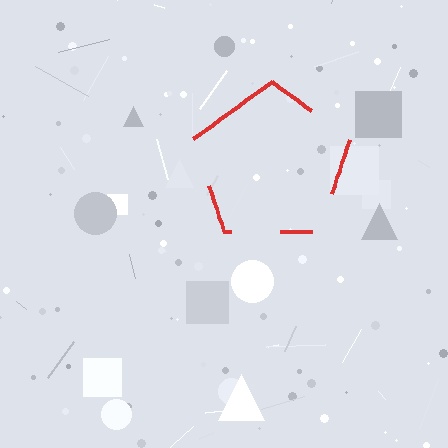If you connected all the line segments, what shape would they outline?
They would outline a pentagon.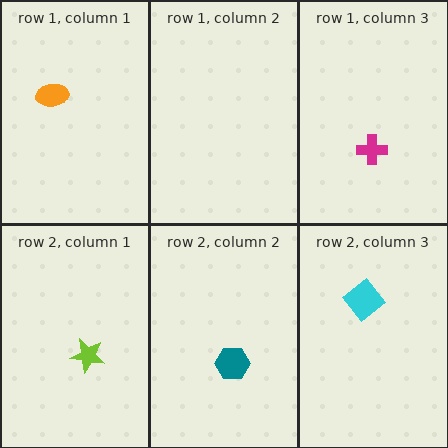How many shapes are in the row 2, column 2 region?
1.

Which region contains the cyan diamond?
The row 2, column 3 region.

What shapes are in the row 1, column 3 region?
The magenta cross.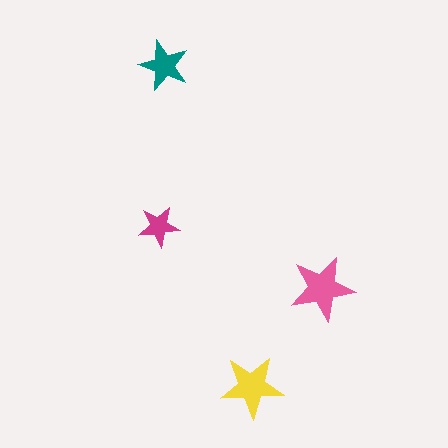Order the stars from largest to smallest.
the pink one, the yellow one, the teal one, the magenta one.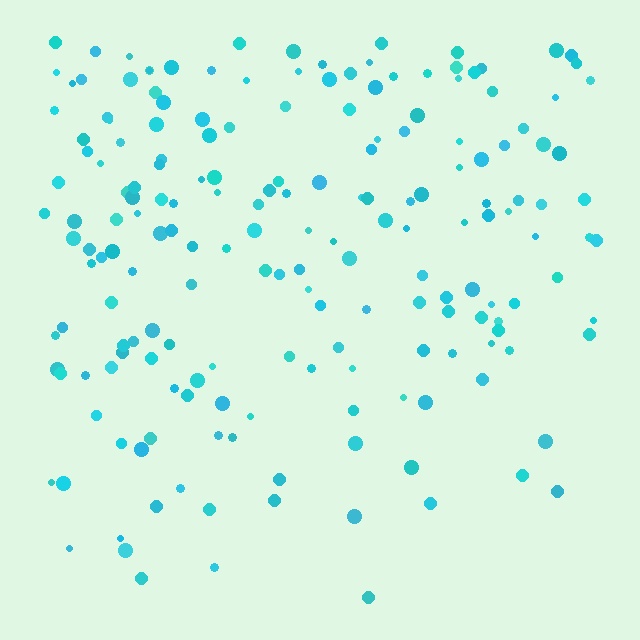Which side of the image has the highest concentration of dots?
The top.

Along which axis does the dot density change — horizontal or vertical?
Vertical.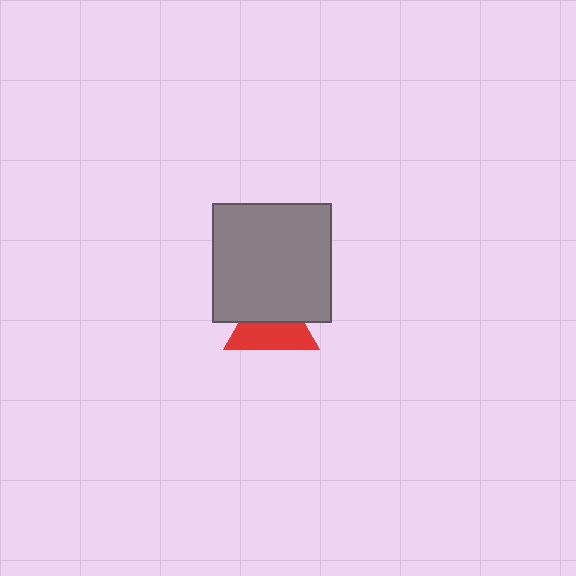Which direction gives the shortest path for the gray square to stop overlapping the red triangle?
Moving up gives the shortest separation.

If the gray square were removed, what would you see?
You would see the complete red triangle.